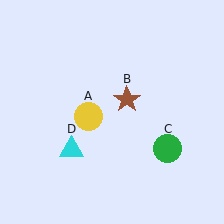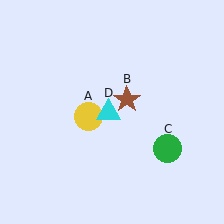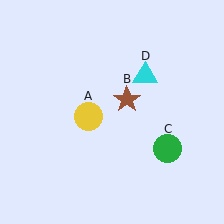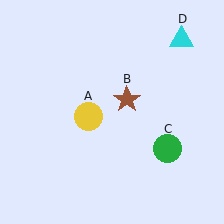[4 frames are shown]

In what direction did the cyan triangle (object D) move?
The cyan triangle (object D) moved up and to the right.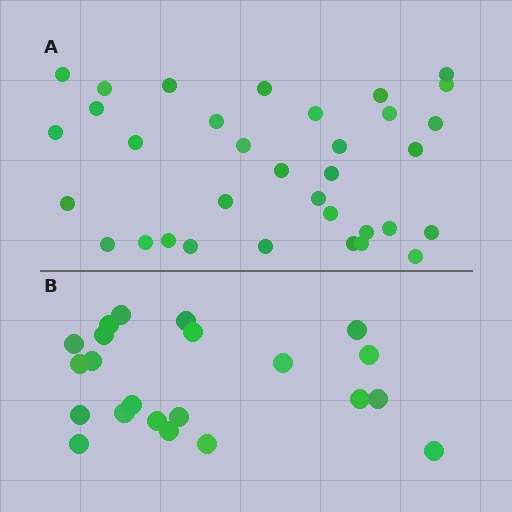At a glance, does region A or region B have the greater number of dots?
Region A (the top region) has more dots.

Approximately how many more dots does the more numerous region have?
Region A has roughly 12 or so more dots than region B.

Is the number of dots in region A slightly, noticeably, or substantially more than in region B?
Region A has substantially more. The ratio is roughly 1.5 to 1.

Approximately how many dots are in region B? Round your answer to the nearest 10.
About 20 dots. (The exact count is 22, which rounds to 20.)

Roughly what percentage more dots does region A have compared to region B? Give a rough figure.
About 55% more.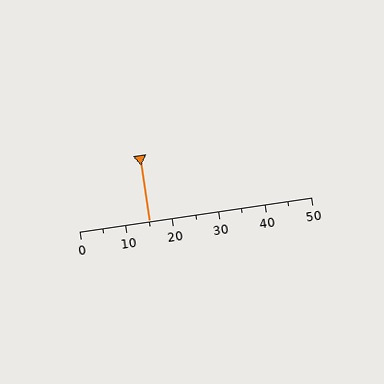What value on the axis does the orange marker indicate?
The marker indicates approximately 15.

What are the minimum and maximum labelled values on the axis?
The axis runs from 0 to 50.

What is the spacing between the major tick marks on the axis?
The major ticks are spaced 10 apart.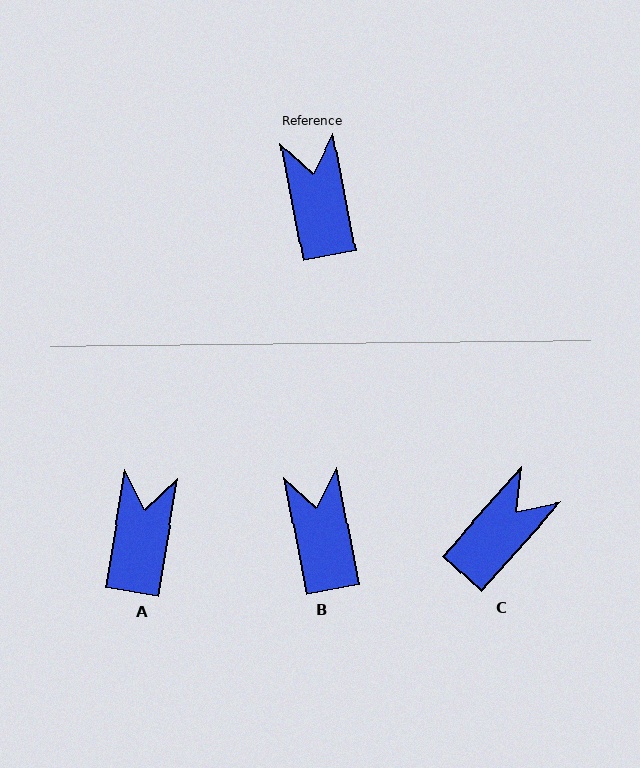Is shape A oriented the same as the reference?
No, it is off by about 20 degrees.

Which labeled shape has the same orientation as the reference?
B.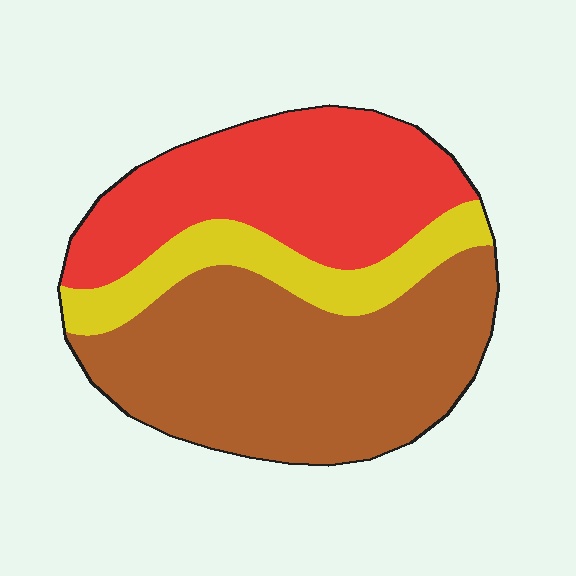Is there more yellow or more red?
Red.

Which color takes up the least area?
Yellow, at roughly 15%.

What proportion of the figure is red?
Red covers roughly 35% of the figure.